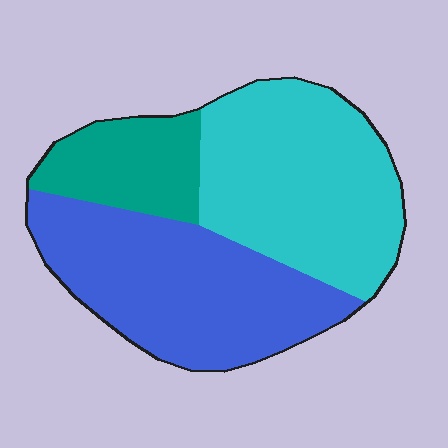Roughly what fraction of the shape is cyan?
Cyan covers around 40% of the shape.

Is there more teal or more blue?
Blue.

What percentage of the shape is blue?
Blue takes up between a quarter and a half of the shape.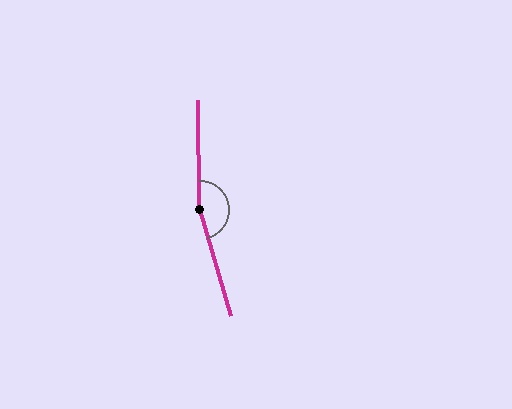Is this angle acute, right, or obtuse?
It is obtuse.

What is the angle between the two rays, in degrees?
Approximately 165 degrees.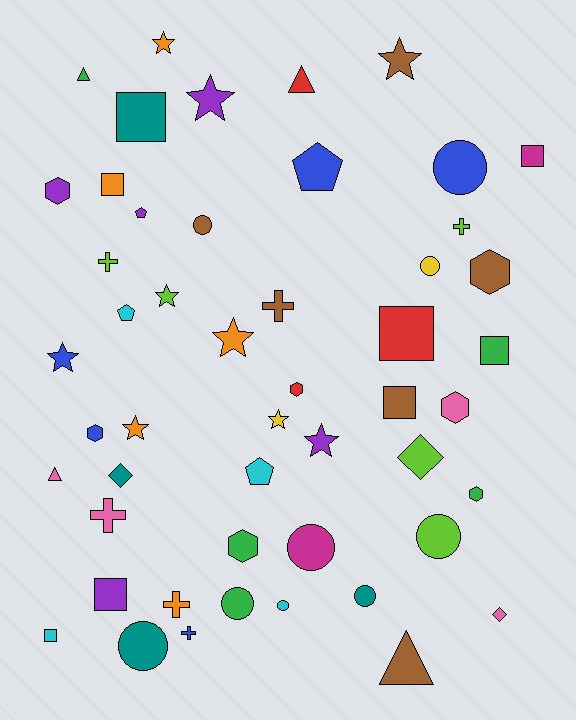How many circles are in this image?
There are 9 circles.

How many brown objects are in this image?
There are 6 brown objects.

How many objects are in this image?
There are 50 objects.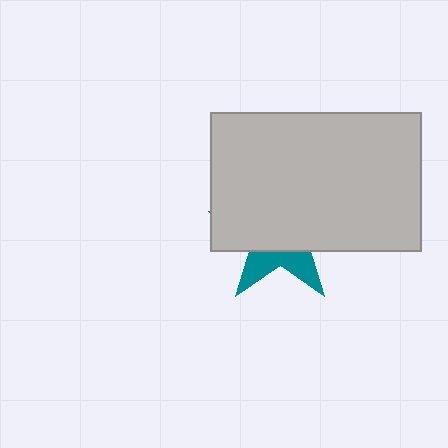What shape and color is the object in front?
The object in front is a light gray rectangle.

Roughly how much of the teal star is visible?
A small part of it is visible (roughly 30%).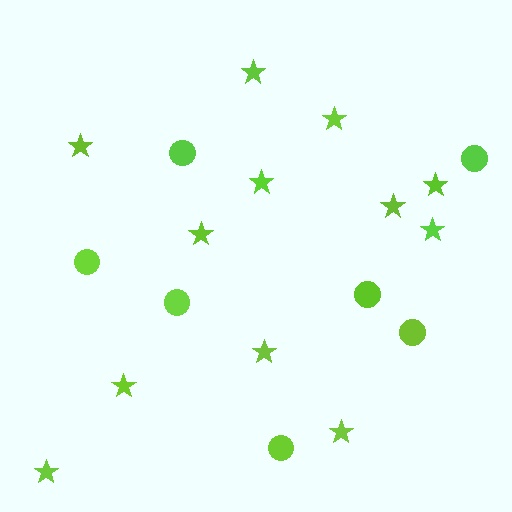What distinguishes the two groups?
There are 2 groups: one group of stars (12) and one group of circles (7).